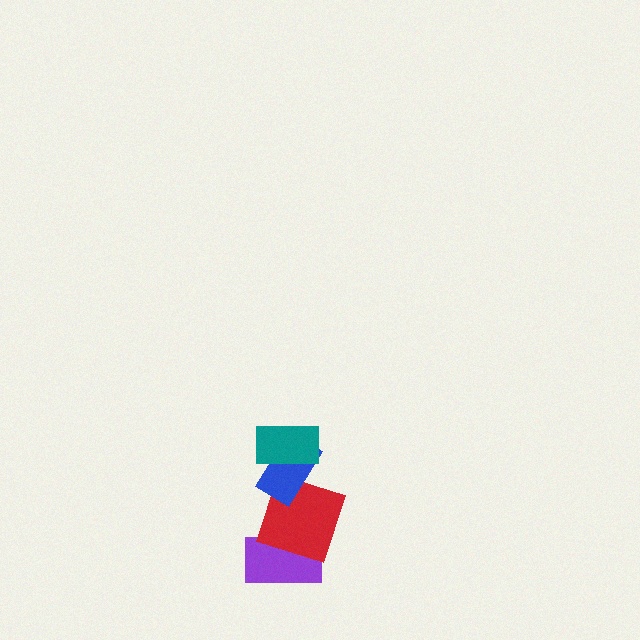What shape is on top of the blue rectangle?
The teal rectangle is on top of the blue rectangle.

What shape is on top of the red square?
The blue rectangle is on top of the red square.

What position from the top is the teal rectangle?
The teal rectangle is 1st from the top.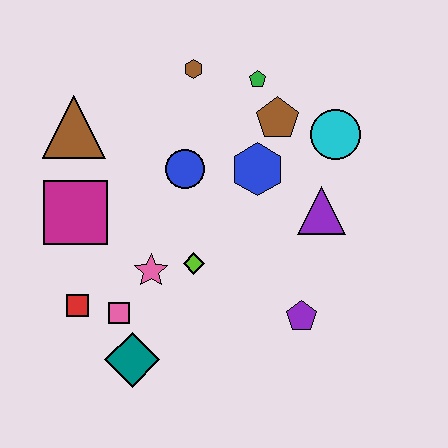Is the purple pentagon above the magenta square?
No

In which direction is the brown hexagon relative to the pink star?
The brown hexagon is above the pink star.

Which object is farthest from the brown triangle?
The purple pentagon is farthest from the brown triangle.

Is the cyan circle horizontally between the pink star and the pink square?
No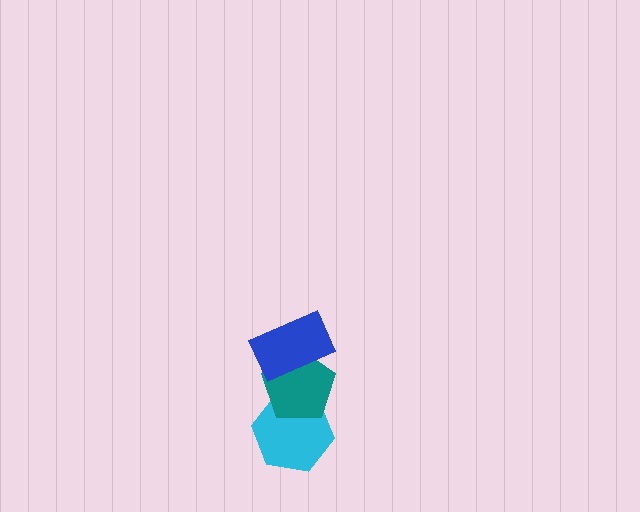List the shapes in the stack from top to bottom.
From top to bottom: the blue rectangle, the teal pentagon, the cyan hexagon.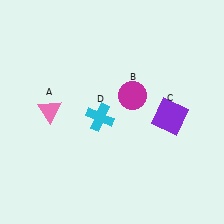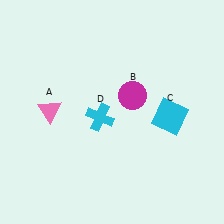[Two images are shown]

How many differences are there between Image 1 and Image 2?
There is 1 difference between the two images.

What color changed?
The square (C) changed from purple in Image 1 to cyan in Image 2.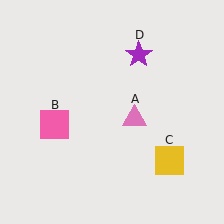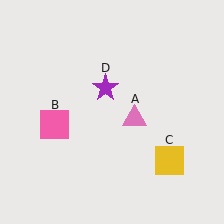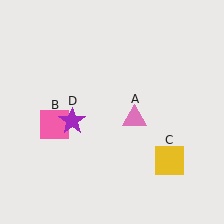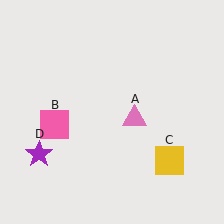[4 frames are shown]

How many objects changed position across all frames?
1 object changed position: purple star (object D).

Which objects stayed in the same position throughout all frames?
Pink triangle (object A) and pink square (object B) and yellow square (object C) remained stationary.